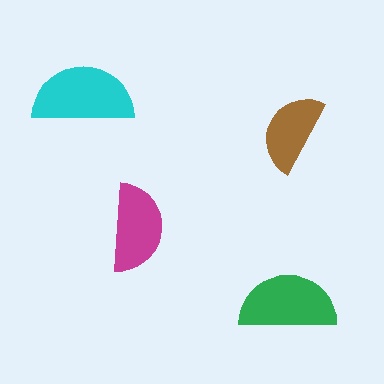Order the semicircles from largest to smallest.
the cyan one, the green one, the magenta one, the brown one.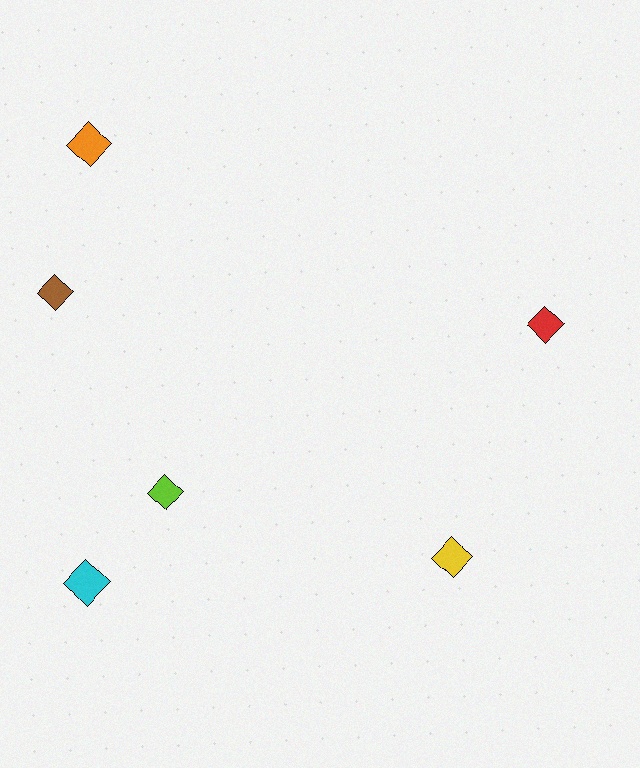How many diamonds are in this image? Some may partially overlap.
There are 6 diamonds.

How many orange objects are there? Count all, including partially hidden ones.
There is 1 orange object.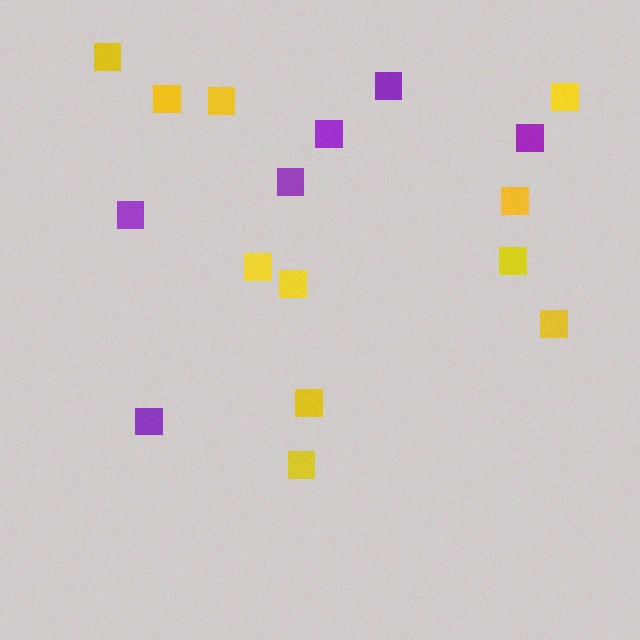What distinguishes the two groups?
There are 2 groups: one group of yellow squares (11) and one group of purple squares (6).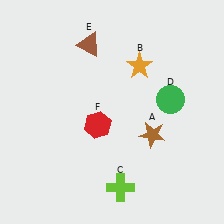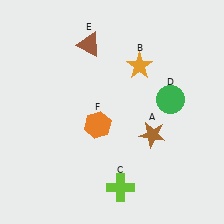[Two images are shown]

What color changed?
The hexagon (F) changed from red in Image 1 to orange in Image 2.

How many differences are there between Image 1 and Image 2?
There is 1 difference between the two images.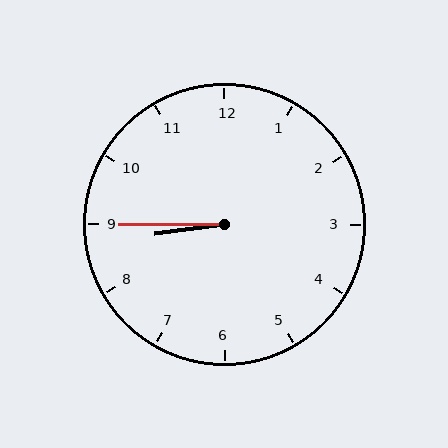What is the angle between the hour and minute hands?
Approximately 8 degrees.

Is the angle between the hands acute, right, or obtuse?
It is acute.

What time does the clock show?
8:45.